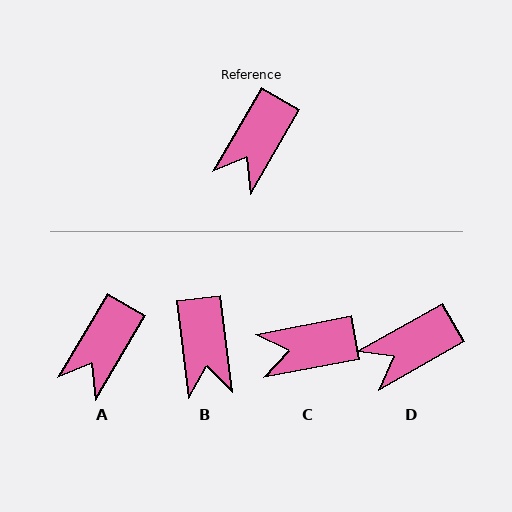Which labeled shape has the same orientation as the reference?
A.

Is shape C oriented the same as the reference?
No, it is off by about 49 degrees.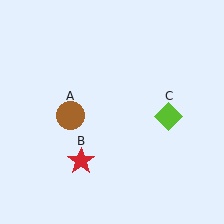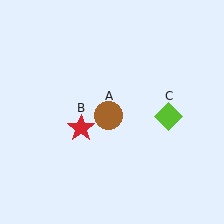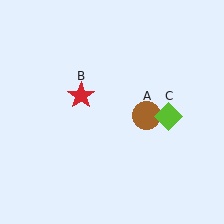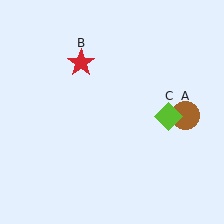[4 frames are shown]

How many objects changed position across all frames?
2 objects changed position: brown circle (object A), red star (object B).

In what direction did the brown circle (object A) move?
The brown circle (object A) moved right.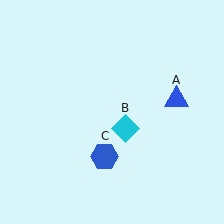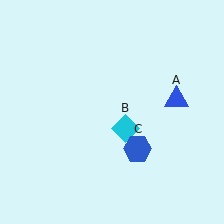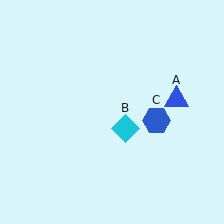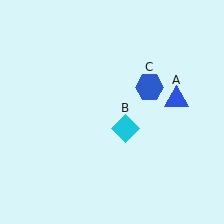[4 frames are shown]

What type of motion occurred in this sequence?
The blue hexagon (object C) rotated counterclockwise around the center of the scene.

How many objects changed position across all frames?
1 object changed position: blue hexagon (object C).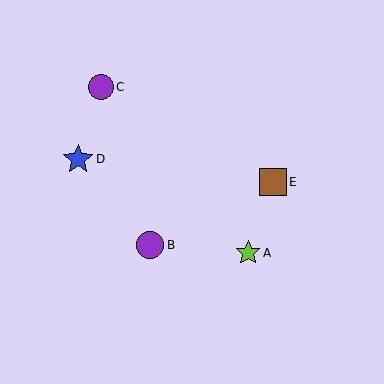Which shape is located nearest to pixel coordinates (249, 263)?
The lime star (labeled A) at (248, 253) is nearest to that location.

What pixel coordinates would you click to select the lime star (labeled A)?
Click at (248, 253) to select the lime star A.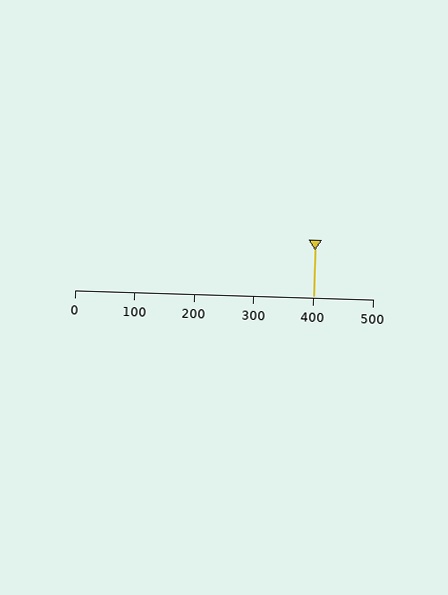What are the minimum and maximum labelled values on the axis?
The axis runs from 0 to 500.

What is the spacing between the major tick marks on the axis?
The major ticks are spaced 100 apart.